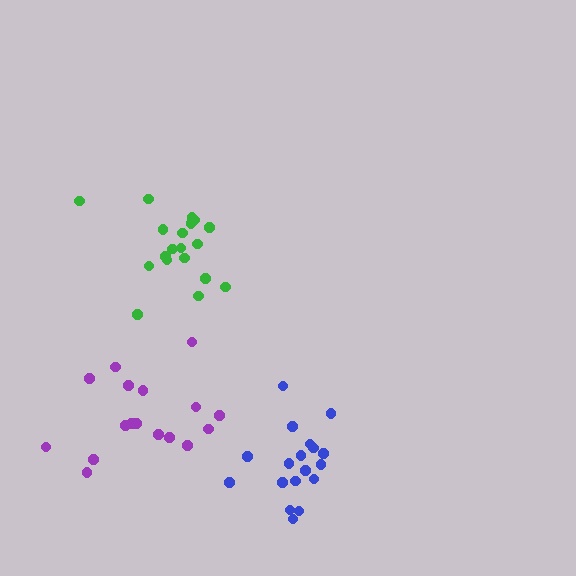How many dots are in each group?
Group 1: 19 dots, Group 2: 18 dots, Group 3: 17 dots (54 total).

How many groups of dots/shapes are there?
There are 3 groups.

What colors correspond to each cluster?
The clusters are colored: green, blue, purple.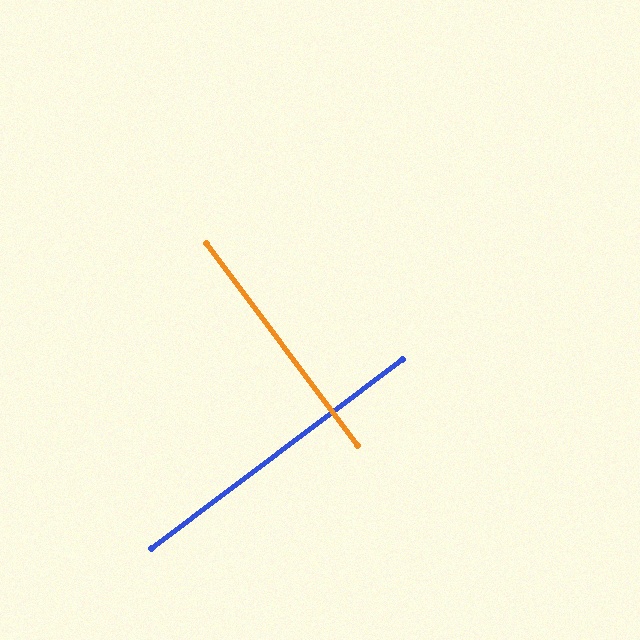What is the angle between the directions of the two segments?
Approximately 90 degrees.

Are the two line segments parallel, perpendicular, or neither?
Perpendicular — they meet at approximately 90°.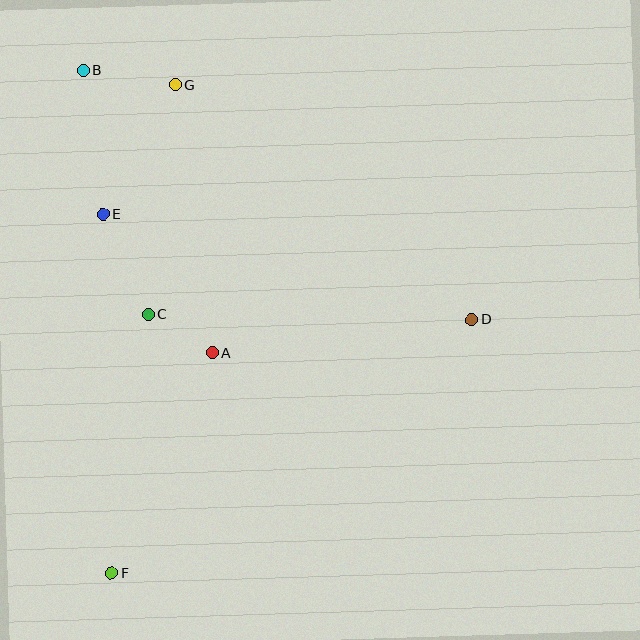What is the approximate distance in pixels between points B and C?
The distance between B and C is approximately 253 pixels.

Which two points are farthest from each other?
Points B and F are farthest from each other.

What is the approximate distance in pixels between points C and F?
The distance between C and F is approximately 261 pixels.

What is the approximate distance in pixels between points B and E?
The distance between B and E is approximately 146 pixels.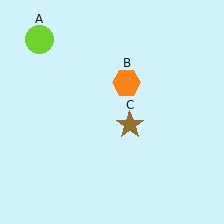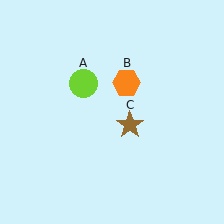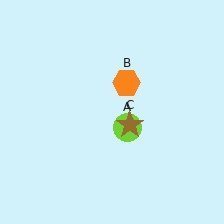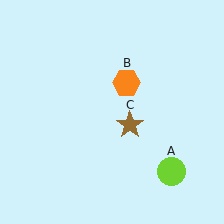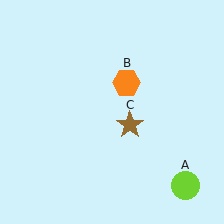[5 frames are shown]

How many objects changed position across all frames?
1 object changed position: lime circle (object A).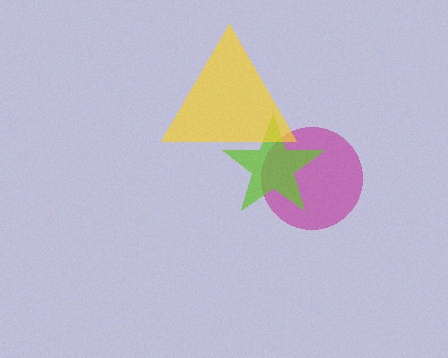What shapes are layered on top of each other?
The layered shapes are: a magenta circle, a lime star, a yellow triangle.